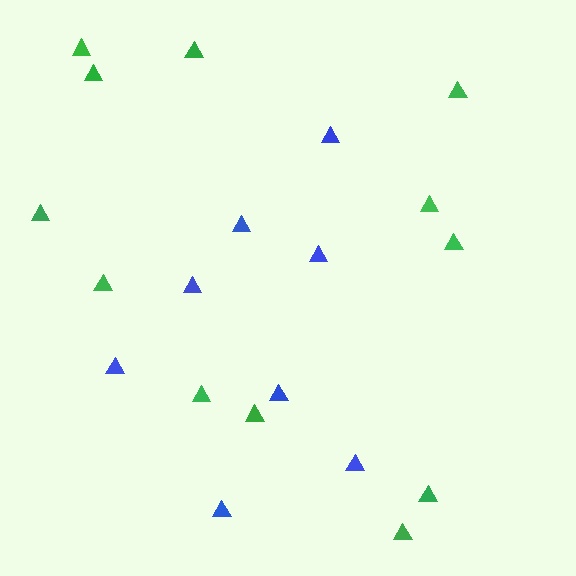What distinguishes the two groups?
There are 2 groups: one group of green triangles (12) and one group of blue triangles (8).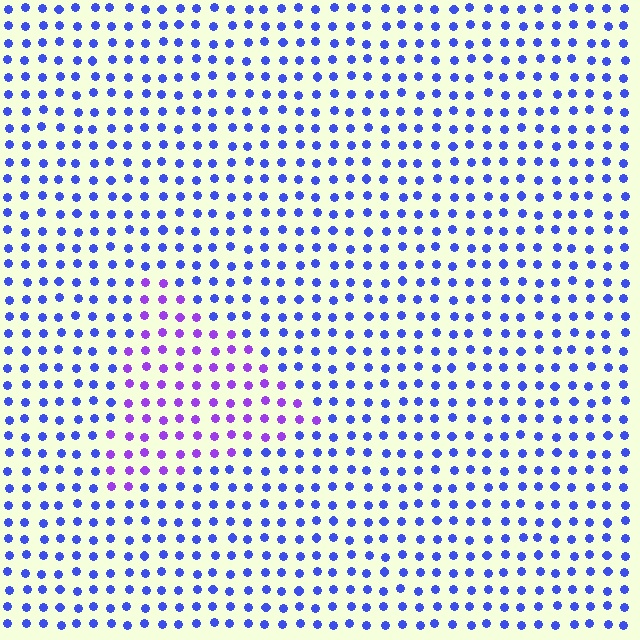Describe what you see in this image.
The image is filled with small blue elements in a uniform arrangement. A triangle-shaped region is visible where the elements are tinted to a slightly different hue, forming a subtle color boundary.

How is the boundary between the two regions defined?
The boundary is defined purely by a slight shift in hue (about 40 degrees). Spacing, size, and orientation are identical on both sides.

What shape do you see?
I see a triangle.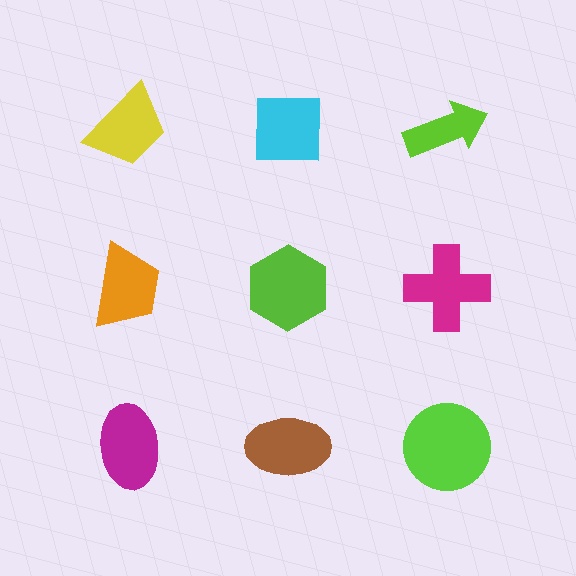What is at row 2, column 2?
A lime hexagon.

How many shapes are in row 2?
3 shapes.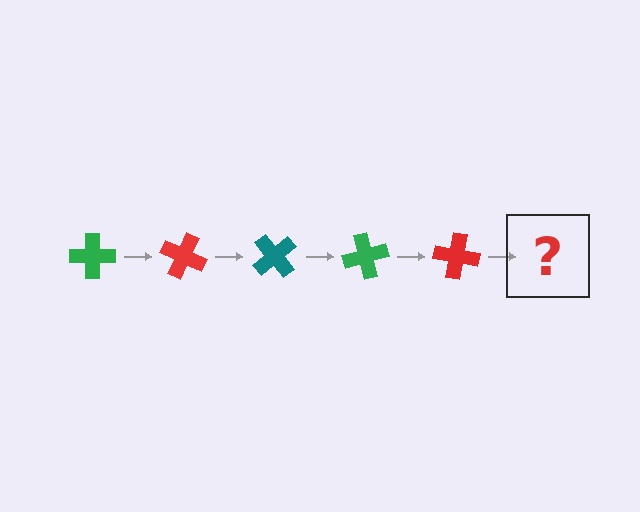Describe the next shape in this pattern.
It should be a teal cross, rotated 125 degrees from the start.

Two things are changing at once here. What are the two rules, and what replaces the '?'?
The two rules are that it rotates 25 degrees each step and the color cycles through green, red, and teal. The '?' should be a teal cross, rotated 125 degrees from the start.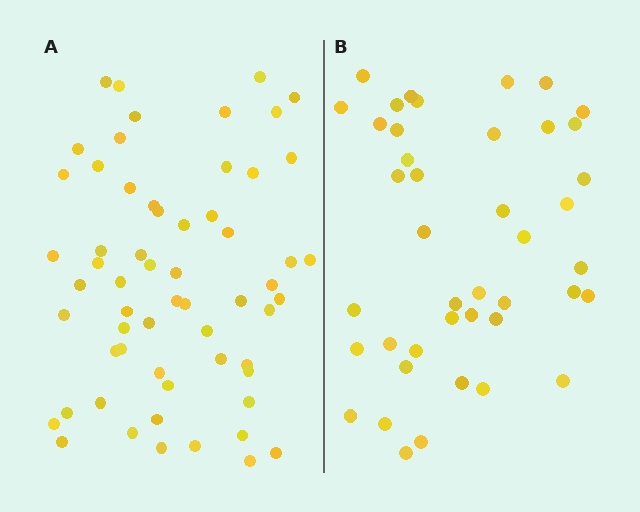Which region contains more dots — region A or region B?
Region A (the left region) has more dots.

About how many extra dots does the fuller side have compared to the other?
Region A has approximately 20 more dots than region B.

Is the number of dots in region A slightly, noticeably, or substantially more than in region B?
Region A has noticeably more, but not dramatically so. The ratio is roughly 1.4 to 1.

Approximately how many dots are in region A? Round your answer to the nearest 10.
About 60 dots.